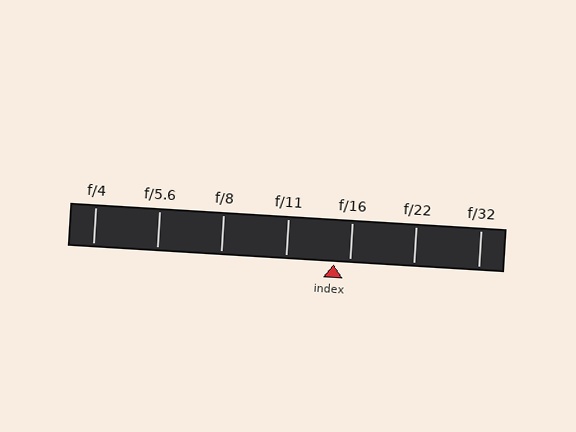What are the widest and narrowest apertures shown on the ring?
The widest aperture shown is f/4 and the narrowest is f/32.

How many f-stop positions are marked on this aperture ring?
There are 7 f-stop positions marked.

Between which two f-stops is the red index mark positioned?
The index mark is between f/11 and f/16.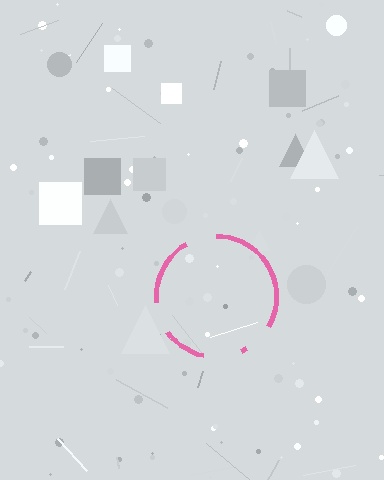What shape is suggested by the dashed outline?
The dashed outline suggests a circle.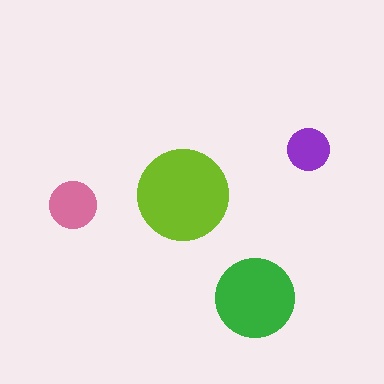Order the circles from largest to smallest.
the lime one, the green one, the pink one, the purple one.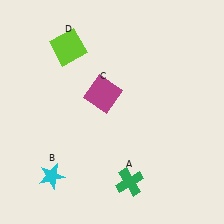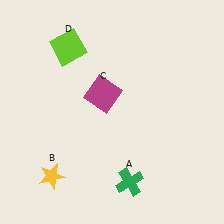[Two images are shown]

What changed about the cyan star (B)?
In Image 1, B is cyan. In Image 2, it changed to yellow.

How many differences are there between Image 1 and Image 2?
There is 1 difference between the two images.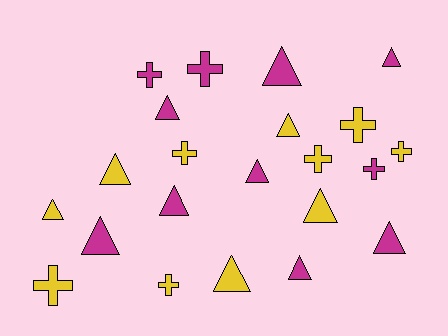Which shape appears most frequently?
Triangle, with 13 objects.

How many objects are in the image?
There are 22 objects.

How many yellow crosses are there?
There are 6 yellow crosses.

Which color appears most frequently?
Magenta, with 11 objects.